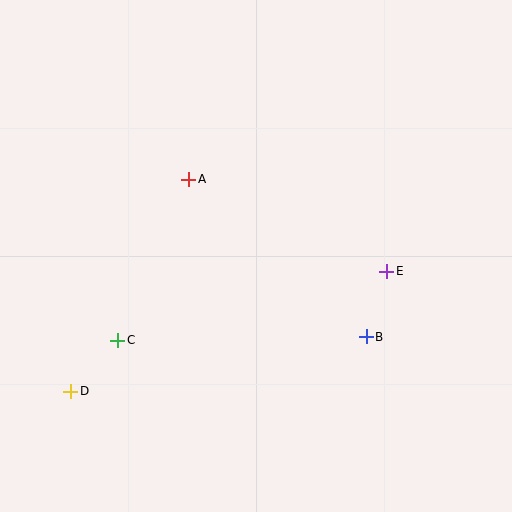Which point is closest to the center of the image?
Point A at (189, 179) is closest to the center.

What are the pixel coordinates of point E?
Point E is at (387, 271).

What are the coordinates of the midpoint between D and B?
The midpoint between D and B is at (218, 364).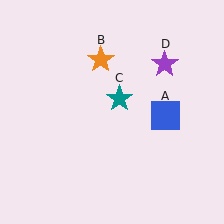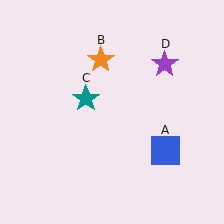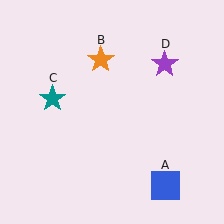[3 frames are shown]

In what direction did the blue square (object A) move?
The blue square (object A) moved down.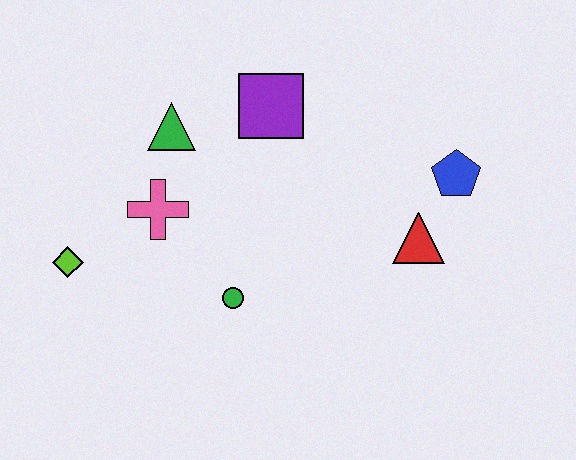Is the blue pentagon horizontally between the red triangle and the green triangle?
No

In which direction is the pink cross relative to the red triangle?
The pink cross is to the left of the red triangle.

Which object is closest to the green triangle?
The pink cross is closest to the green triangle.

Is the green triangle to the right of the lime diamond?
Yes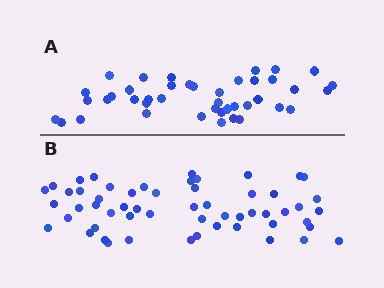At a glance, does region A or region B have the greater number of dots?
Region B (the bottom region) has more dots.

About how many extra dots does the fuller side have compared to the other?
Region B has approximately 15 more dots than region A.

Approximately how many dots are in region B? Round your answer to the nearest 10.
About 60 dots. (The exact count is 56, which rounds to 60.)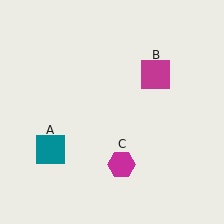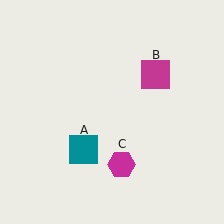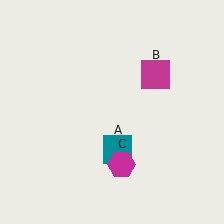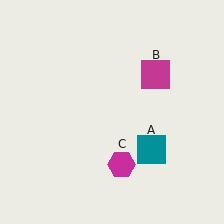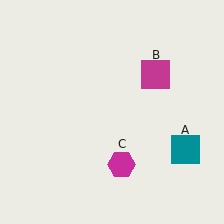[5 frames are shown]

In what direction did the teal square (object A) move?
The teal square (object A) moved right.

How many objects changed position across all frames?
1 object changed position: teal square (object A).